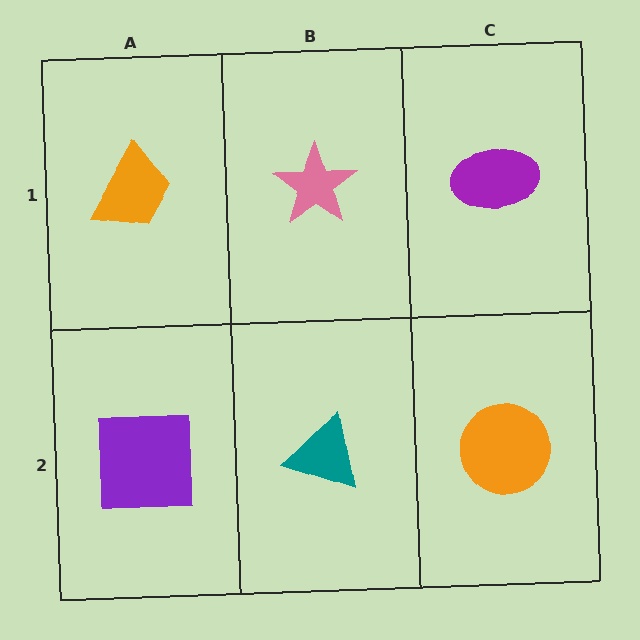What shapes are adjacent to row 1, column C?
An orange circle (row 2, column C), a pink star (row 1, column B).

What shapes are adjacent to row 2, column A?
An orange trapezoid (row 1, column A), a teal triangle (row 2, column B).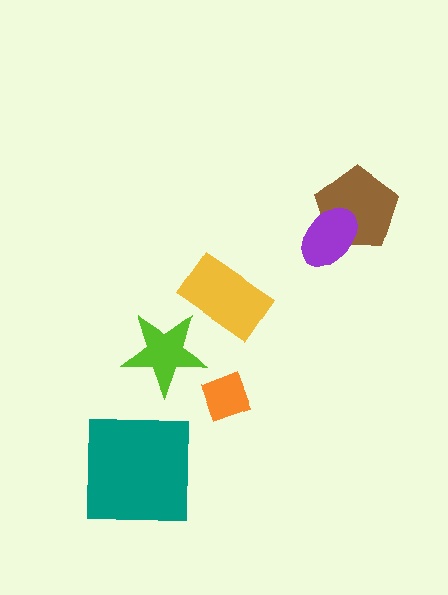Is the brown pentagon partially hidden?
Yes, it is partially covered by another shape.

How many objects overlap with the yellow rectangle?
0 objects overlap with the yellow rectangle.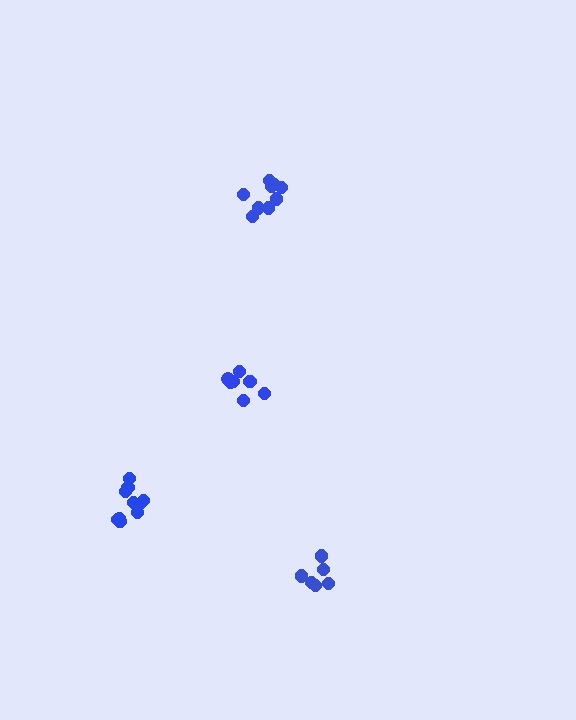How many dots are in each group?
Group 1: 10 dots, Group 2: 9 dots, Group 3: 7 dots, Group 4: 6 dots (32 total).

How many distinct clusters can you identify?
There are 4 distinct clusters.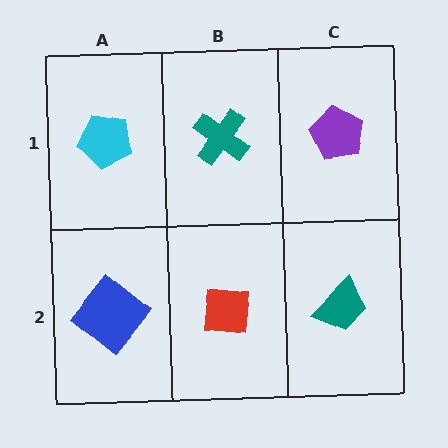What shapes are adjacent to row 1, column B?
A red square (row 2, column B), a cyan pentagon (row 1, column A), a purple pentagon (row 1, column C).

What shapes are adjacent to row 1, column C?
A teal trapezoid (row 2, column C), a teal cross (row 1, column B).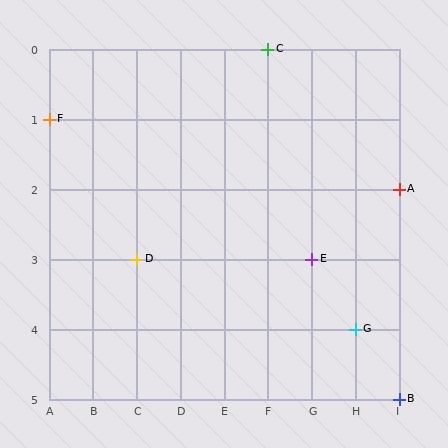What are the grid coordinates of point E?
Point E is at grid coordinates (G, 3).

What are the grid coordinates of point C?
Point C is at grid coordinates (F, 0).